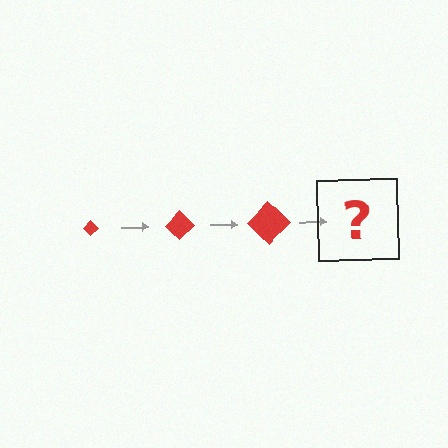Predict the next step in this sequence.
The next step is a red diamond, larger than the previous one.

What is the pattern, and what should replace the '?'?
The pattern is that the diamond gets progressively larger each step. The '?' should be a red diamond, larger than the previous one.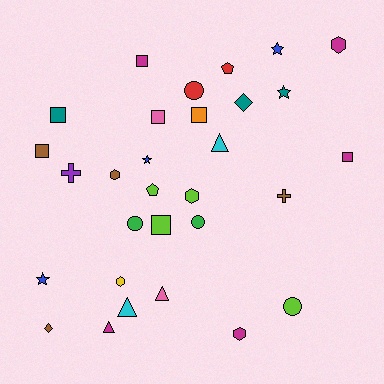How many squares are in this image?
There are 7 squares.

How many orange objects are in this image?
There is 1 orange object.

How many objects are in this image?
There are 30 objects.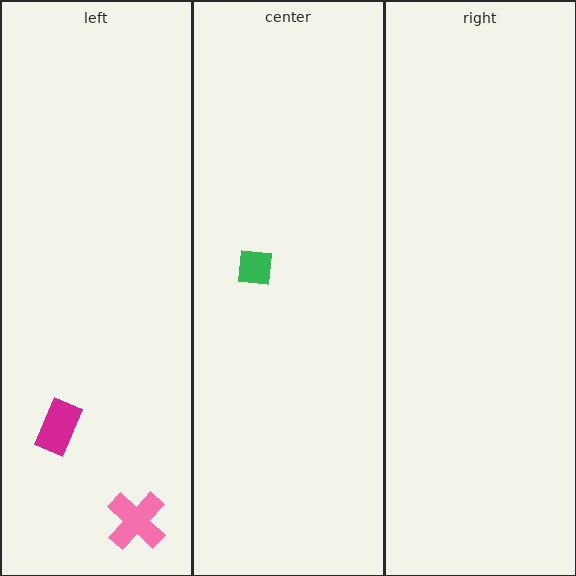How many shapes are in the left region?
2.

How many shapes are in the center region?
1.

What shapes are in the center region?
The green square.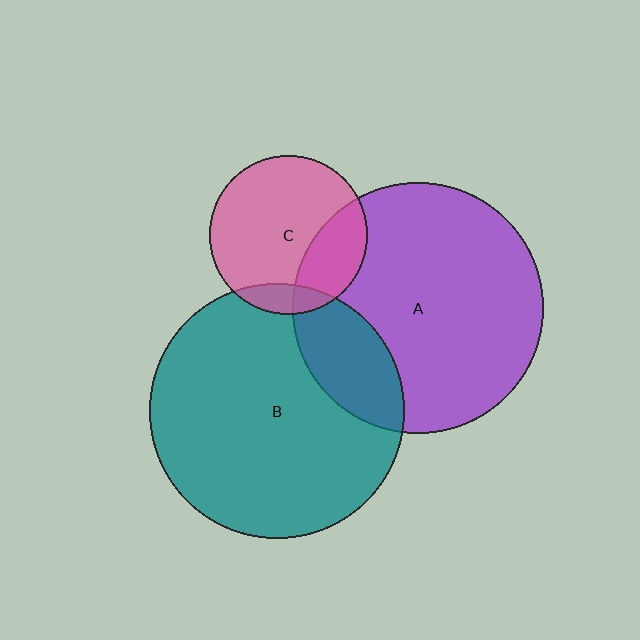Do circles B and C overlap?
Yes.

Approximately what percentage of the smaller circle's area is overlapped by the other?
Approximately 10%.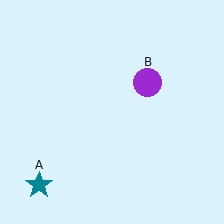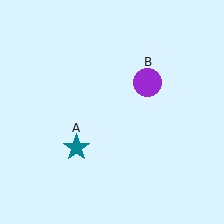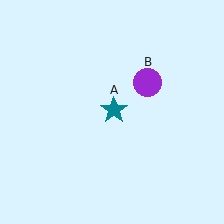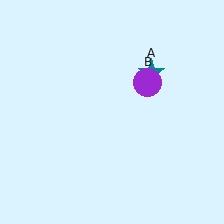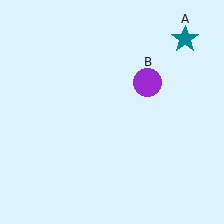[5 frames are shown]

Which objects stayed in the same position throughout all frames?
Purple circle (object B) remained stationary.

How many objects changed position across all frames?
1 object changed position: teal star (object A).